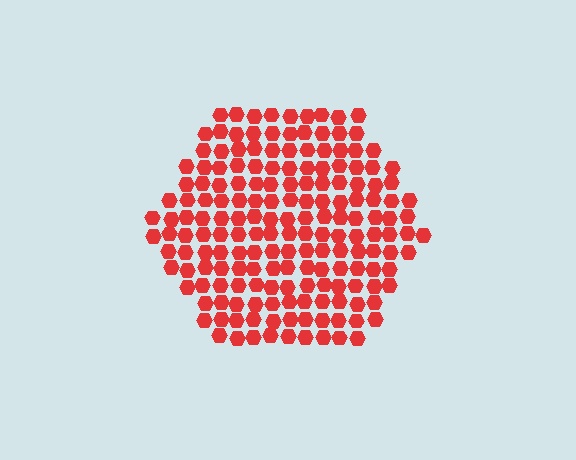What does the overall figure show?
The overall figure shows a hexagon.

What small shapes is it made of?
It is made of small hexagons.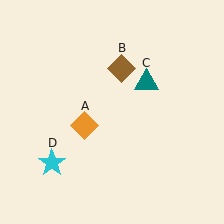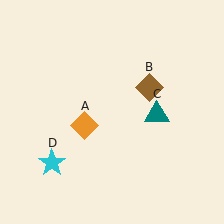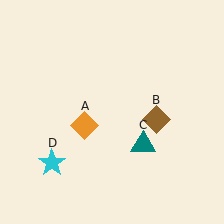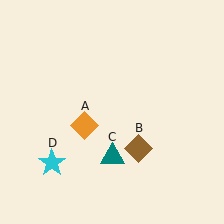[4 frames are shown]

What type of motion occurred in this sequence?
The brown diamond (object B), teal triangle (object C) rotated clockwise around the center of the scene.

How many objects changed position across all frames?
2 objects changed position: brown diamond (object B), teal triangle (object C).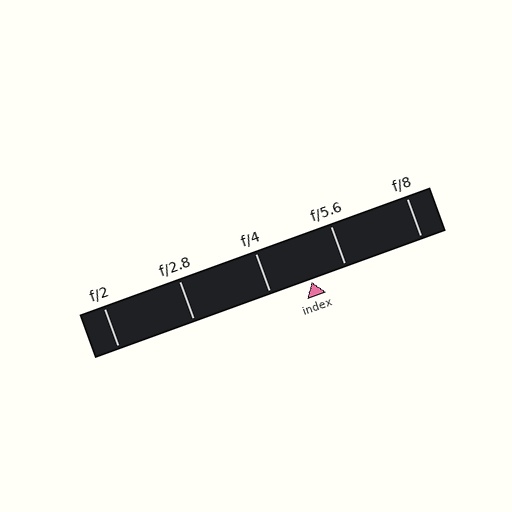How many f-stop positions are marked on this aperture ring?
There are 5 f-stop positions marked.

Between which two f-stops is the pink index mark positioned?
The index mark is between f/4 and f/5.6.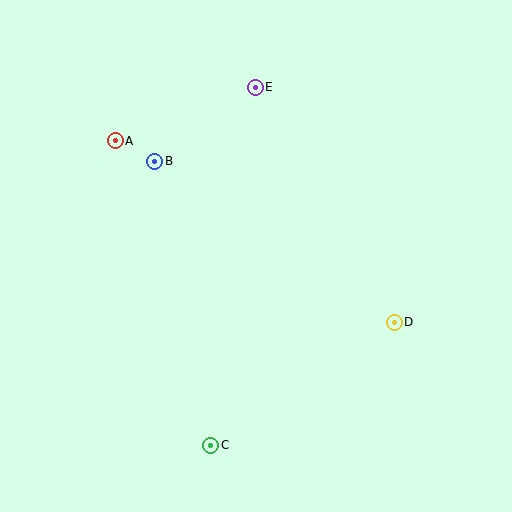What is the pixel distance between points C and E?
The distance between C and E is 361 pixels.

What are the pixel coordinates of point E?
Point E is at (255, 87).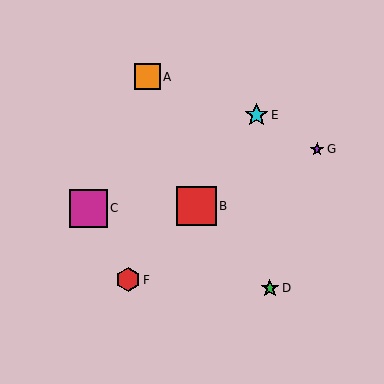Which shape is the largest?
The red square (labeled B) is the largest.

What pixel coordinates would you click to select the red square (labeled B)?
Click at (196, 206) to select the red square B.